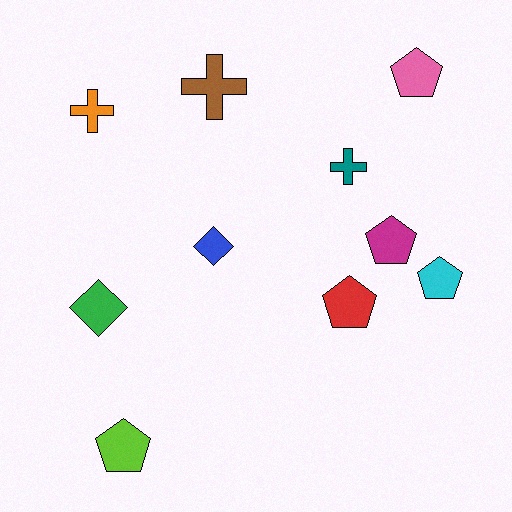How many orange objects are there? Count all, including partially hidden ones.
There is 1 orange object.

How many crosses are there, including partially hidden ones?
There are 3 crosses.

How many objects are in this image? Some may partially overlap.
There are 10 objects.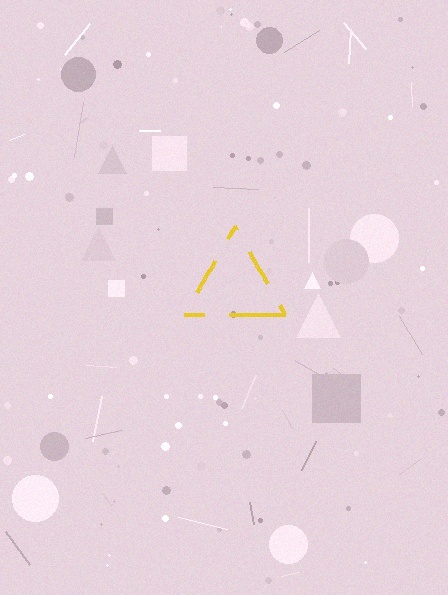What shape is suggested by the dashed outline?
The dashed outline suggests a triangle.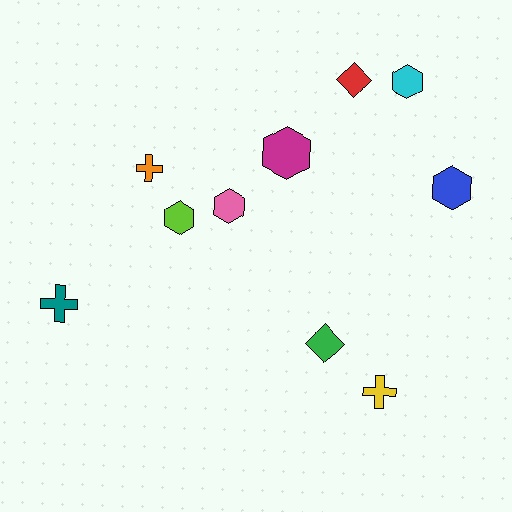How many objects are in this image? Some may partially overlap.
There are 10 objects.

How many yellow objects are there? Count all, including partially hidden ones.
There is 1 yellow object.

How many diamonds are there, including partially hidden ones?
There are 2 diamonds.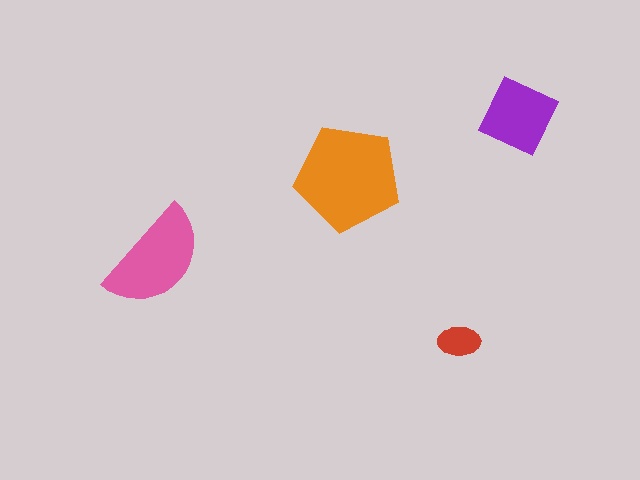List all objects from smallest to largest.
The red ellipse, the purple square, the pink semicircle, the orange pentagon.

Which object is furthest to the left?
The pink semicircle is leftmost.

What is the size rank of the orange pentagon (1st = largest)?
1st.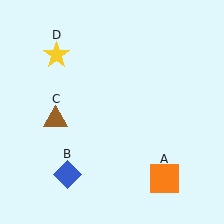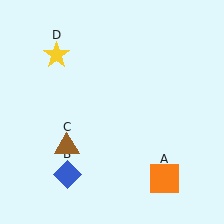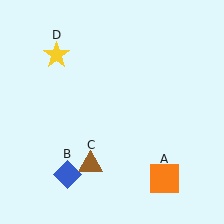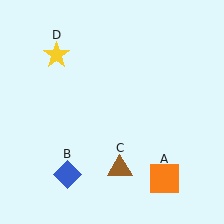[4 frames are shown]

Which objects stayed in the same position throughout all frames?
Orange square (object A) and blue diamond (object B) and yellow star (object D) remained stationary.